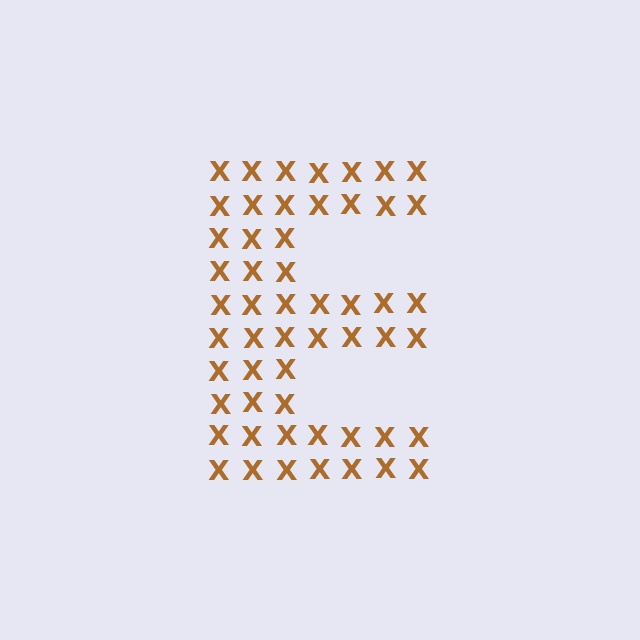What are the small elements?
The small elements are letter X's.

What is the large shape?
The large shape is the letter E.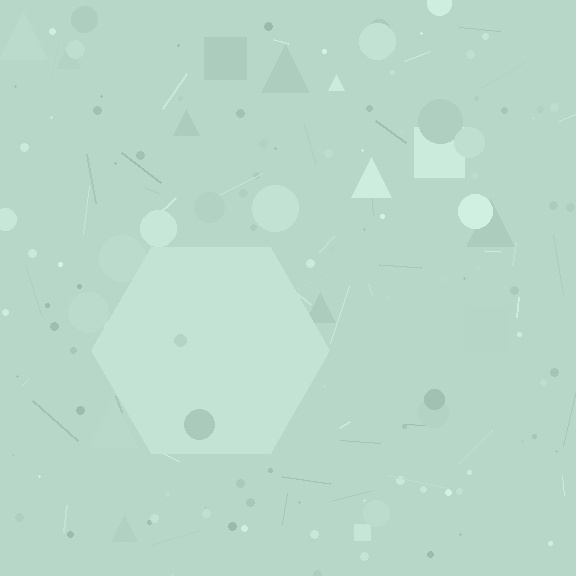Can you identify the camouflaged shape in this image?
The camouflaged shape is a hexagon.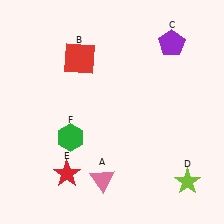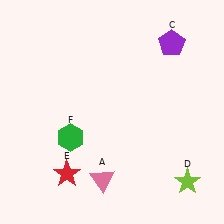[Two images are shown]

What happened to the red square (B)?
The red square (B) was removed in Image 2. It was in the top-left area of Image 1.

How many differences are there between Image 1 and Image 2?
There is 1 difference between the two images.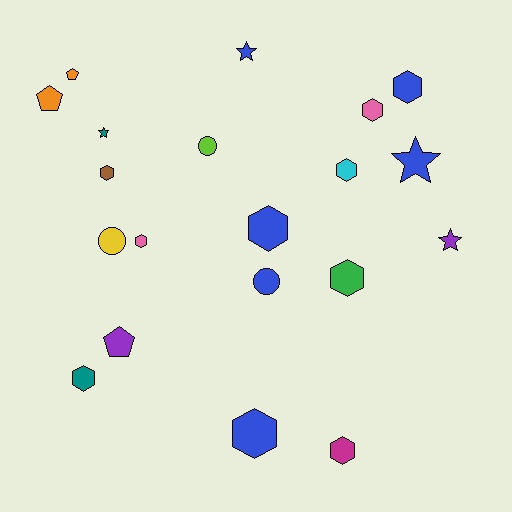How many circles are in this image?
There are 3 circles.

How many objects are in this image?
There are 20 objects.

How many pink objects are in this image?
There are 2 pink objects.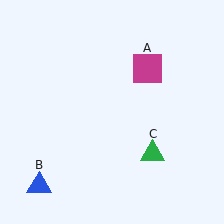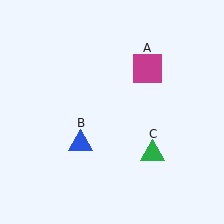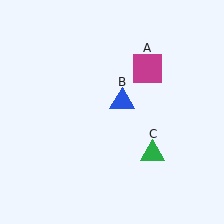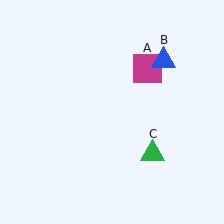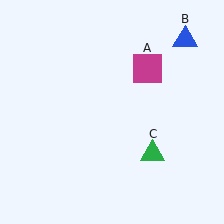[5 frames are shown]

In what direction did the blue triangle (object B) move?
The blue triangle (object B) moved up and to the right.